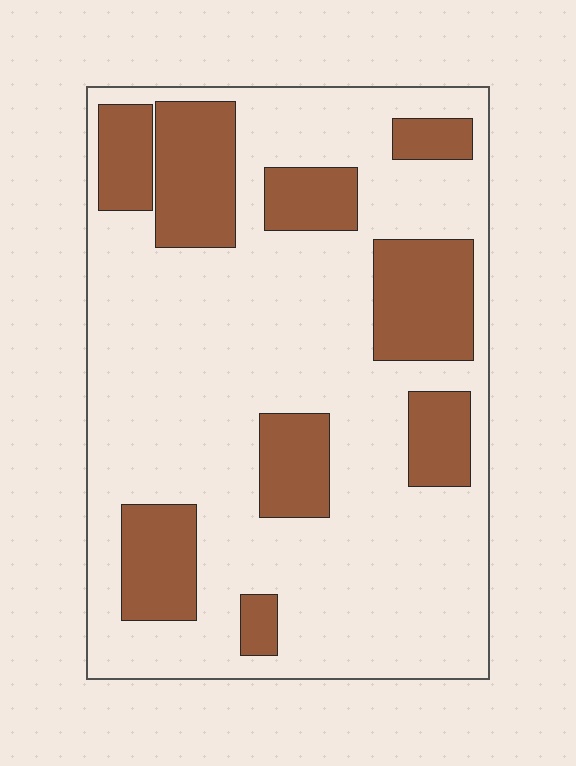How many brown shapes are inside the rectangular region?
9.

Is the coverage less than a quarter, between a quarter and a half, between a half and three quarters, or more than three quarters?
Between a quarter and a half.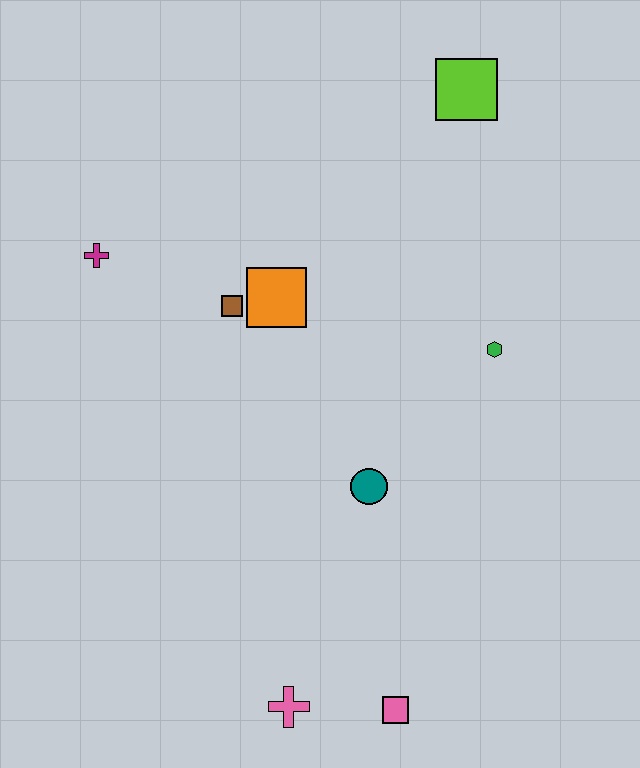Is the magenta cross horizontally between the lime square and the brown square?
No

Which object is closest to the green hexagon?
The teal circle is closest to the green hexagon.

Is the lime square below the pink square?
No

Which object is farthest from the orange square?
The pink square is farthest from the orange square.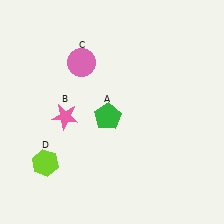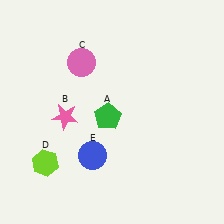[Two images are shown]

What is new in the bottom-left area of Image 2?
A blue circle (E) was added in the bottom-left area of Image 2.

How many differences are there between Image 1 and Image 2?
There is 1 difference between the two images.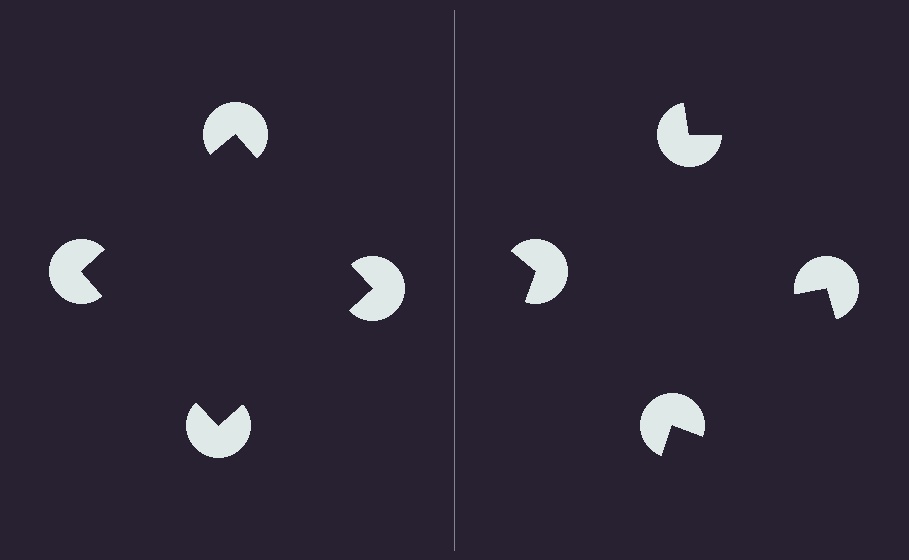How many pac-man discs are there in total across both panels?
8 — 4 on each side.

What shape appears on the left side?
An illusory square.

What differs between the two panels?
The pac-man discs are positioned identically on both sides; only the wedge orientations differ. On the left they align to a square; on the right they are misaligned.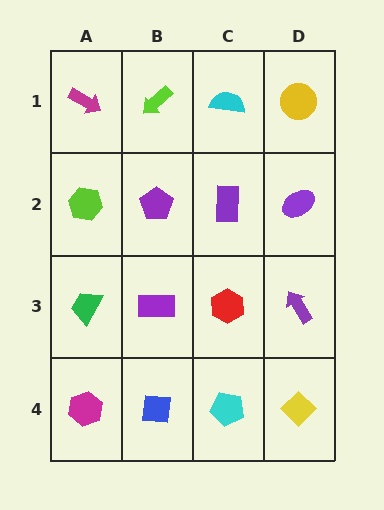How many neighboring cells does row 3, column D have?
3.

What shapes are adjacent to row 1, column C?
A purple rectangle (row 2, column C), a lime arrow (row 1, column B), a yellow circle (row 1, column D).